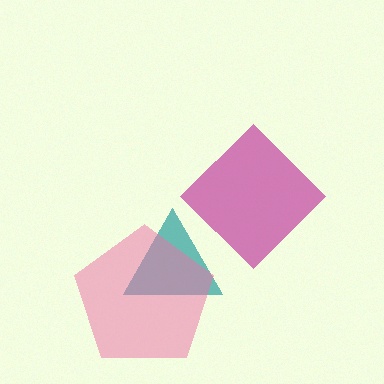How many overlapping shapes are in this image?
There are 3 overlapping shapes in the image.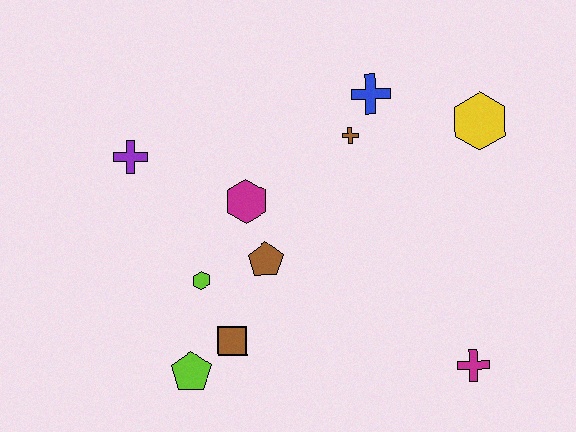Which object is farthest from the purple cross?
The magenta cross is farthest from the purple cross.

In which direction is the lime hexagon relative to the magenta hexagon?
The lime hexagon is below the magenta hexagon.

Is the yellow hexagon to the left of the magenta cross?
No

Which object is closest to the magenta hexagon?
The brown pentagon is closest to the magenta hexagon.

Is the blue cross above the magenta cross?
Yes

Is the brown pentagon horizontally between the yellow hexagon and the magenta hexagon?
Yes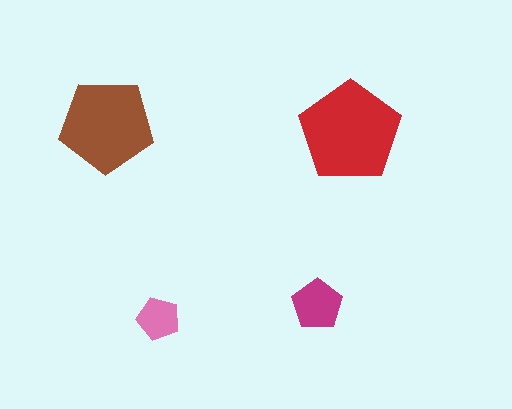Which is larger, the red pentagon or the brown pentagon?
The red one.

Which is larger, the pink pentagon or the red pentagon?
The red one.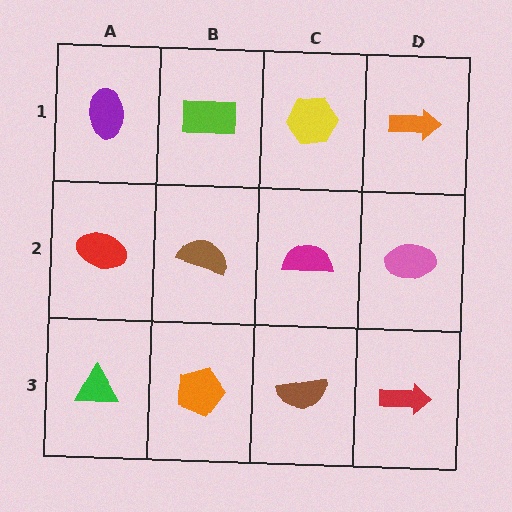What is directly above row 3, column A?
A red ellipse.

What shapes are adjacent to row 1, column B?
A brown semicircle (row 2, column B), a purple ellipse (row 1, column A), a yellow hexagon (row 1, column C).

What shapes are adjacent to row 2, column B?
A lime rectangle (row 1, column B), an orange pentagon (row 3, column B), a red ellipse (row 2, column A), a magenta semicircle (row 2, column C).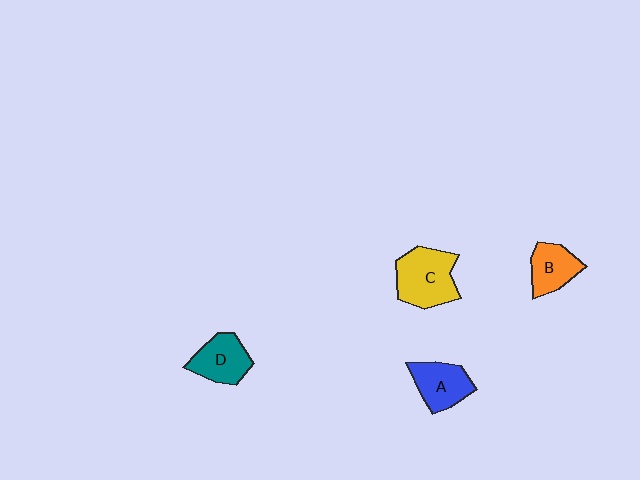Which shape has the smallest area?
Shape B (orange).